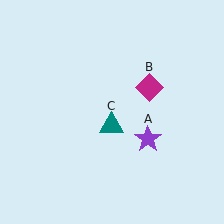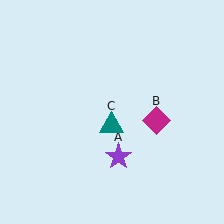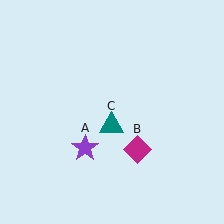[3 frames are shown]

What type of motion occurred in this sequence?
The purple star (object A), magenta diamond (object B) rotated clockwise around the center of the scene.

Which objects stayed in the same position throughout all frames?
Teal triangle (object C) remained stationary.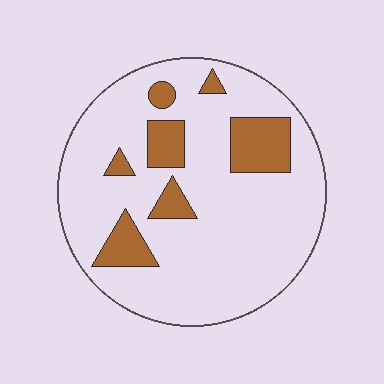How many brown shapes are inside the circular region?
7.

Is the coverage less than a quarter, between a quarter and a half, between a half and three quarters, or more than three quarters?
Less than a quarter.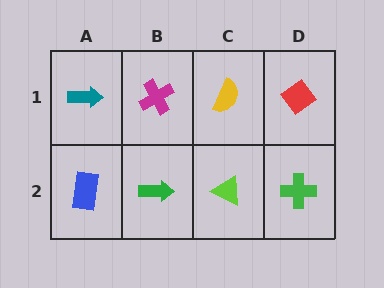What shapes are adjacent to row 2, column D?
A red diamond (row 1, column D), a lime triangle (row 2, column C).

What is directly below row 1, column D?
A green cross.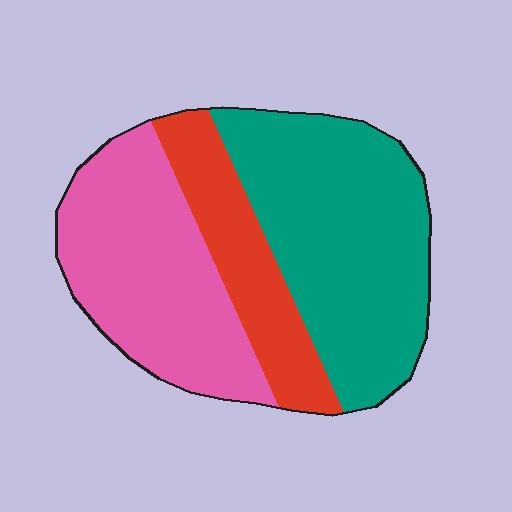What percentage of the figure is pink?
Pink takes up about three eighths (3/8) of the figure.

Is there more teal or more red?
Teal.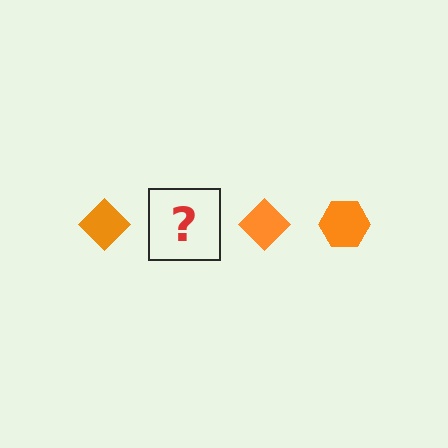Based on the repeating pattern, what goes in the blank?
The blank should be an orange hexagon.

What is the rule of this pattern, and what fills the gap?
The rule is that the pattern cycles through diamond, hexagon shapes in orange. The gap should be filled with an orange hexagon.